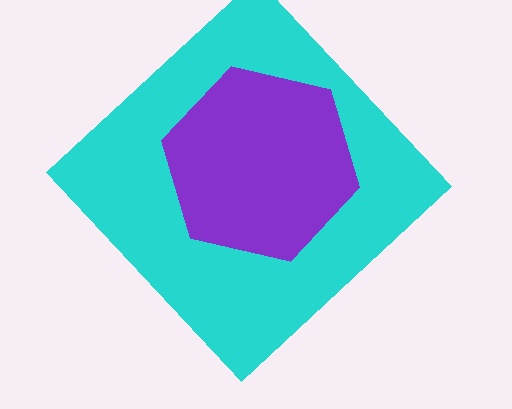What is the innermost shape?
The purple hexagon.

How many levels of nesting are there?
2.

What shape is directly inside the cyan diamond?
The purple hexagon.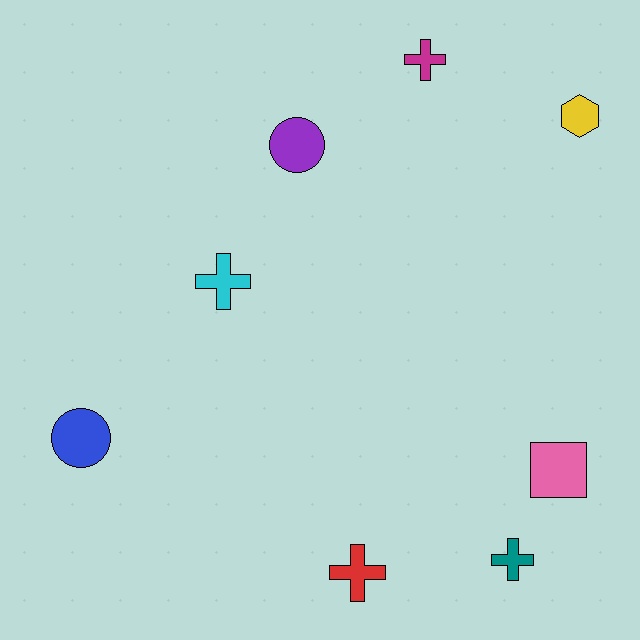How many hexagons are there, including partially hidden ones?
There is 1 hexagon.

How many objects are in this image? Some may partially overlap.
There are 8 objects.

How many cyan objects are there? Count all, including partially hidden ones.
There is 1 cyan object.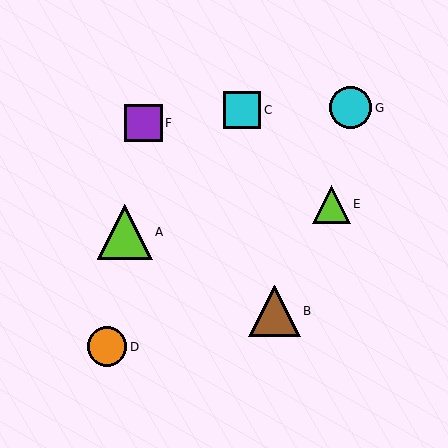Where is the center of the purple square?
The center of the purple square is at (144, 123).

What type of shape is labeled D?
Shape D is an orange circle.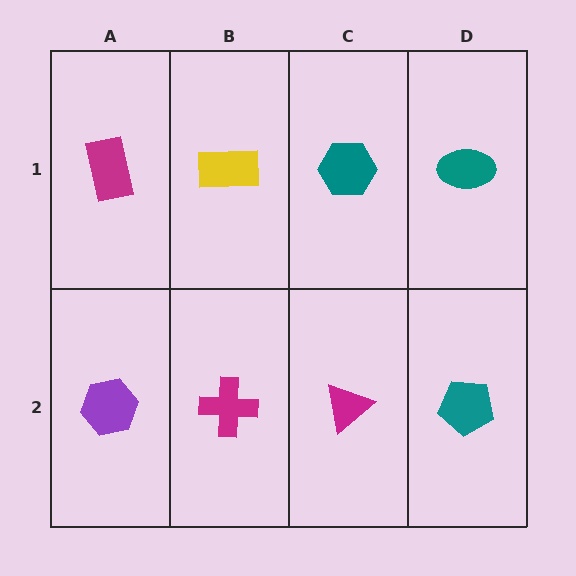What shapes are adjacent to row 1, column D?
A teal pentagon (row 2, column D), a teal hexagon (row 1, column C).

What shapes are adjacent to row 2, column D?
A teal ellipse (row 1, column D), a magenta triangle (row 2, column C).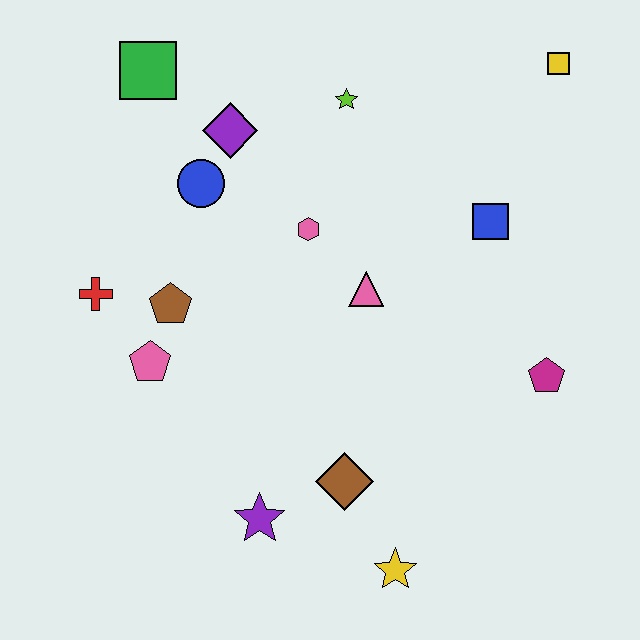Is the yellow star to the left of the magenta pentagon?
Yes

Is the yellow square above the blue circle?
Yes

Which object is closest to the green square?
The purple diamond is closest to the green square.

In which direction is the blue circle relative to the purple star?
The blue circle is above the purple star.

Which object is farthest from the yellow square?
The purple star is farthest from the yellow square.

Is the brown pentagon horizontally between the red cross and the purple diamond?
Yes